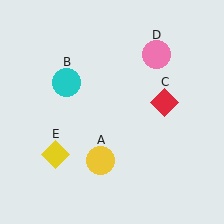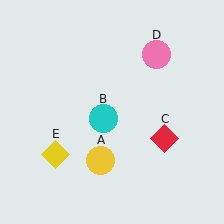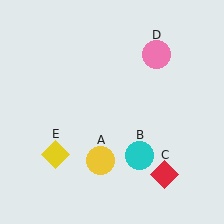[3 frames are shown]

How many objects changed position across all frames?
2 objects changed position: cyan circle (object B), red diamond (object C).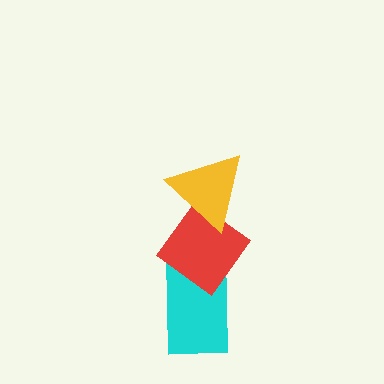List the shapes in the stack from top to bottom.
From top to bottom: the yellow triangle, the red diamond, the cyan rectangle.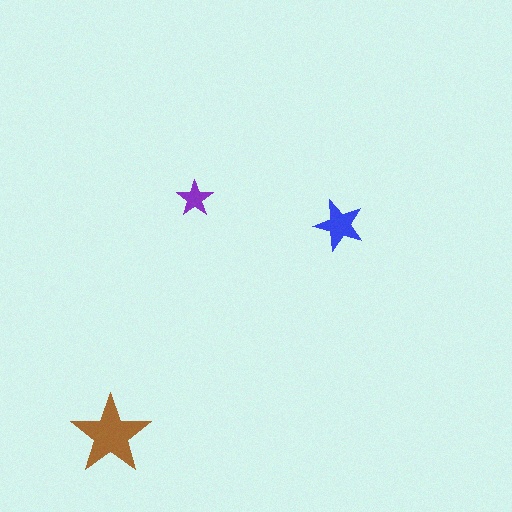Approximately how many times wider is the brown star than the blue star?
About 1.5 times wider.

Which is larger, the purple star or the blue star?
The blue one.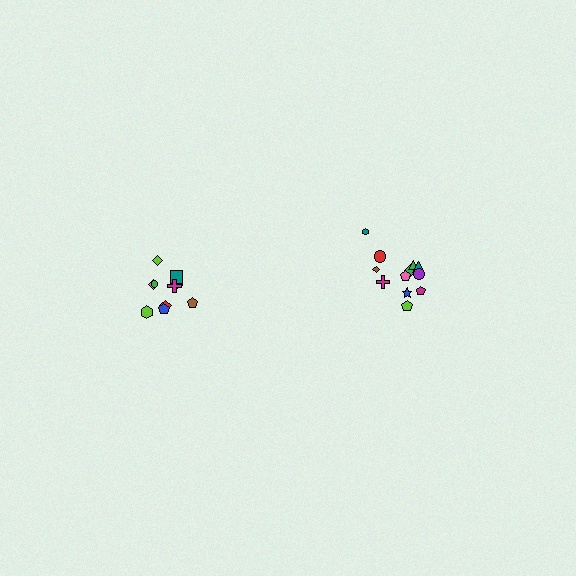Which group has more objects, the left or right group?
The right group.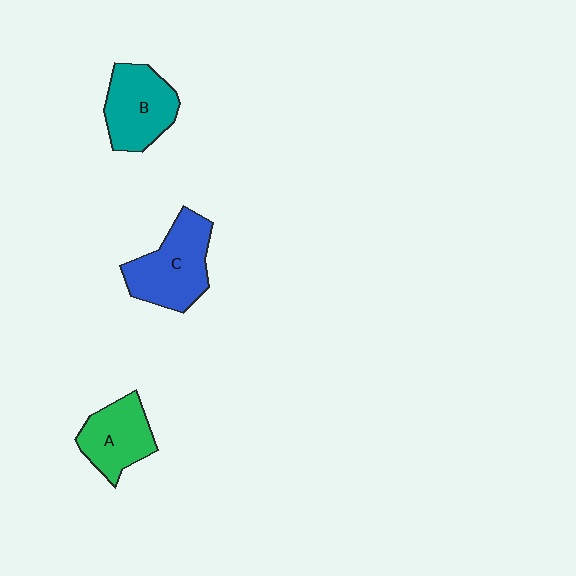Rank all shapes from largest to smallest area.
From largest to smallest: C (blue), B (teal), A (green).